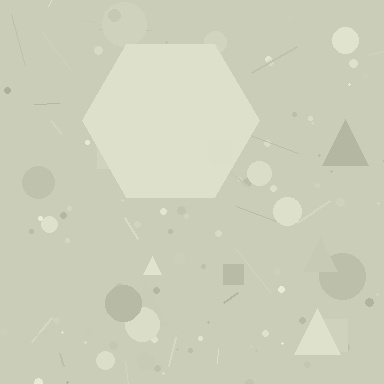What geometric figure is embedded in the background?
A hexagon is embedded in the background.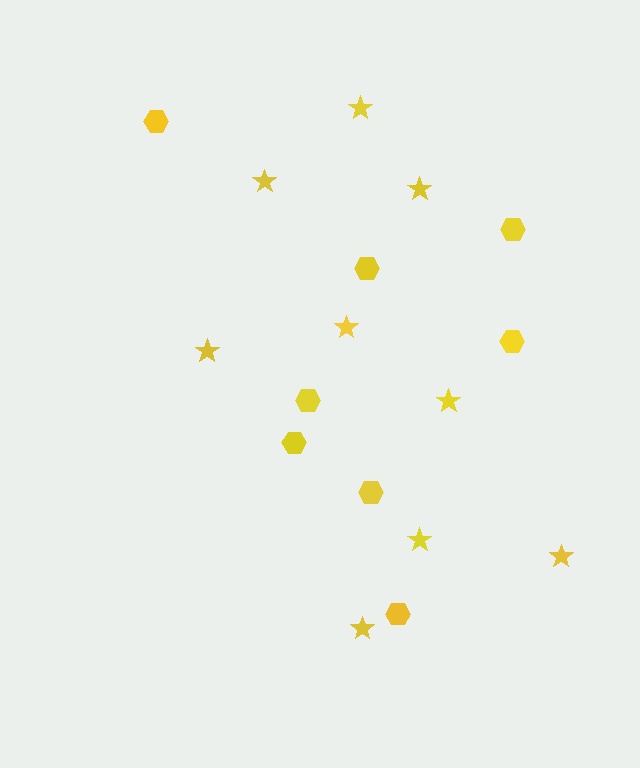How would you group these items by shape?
There are 2 groups: one group of hexagons (8) and one group of stars (9).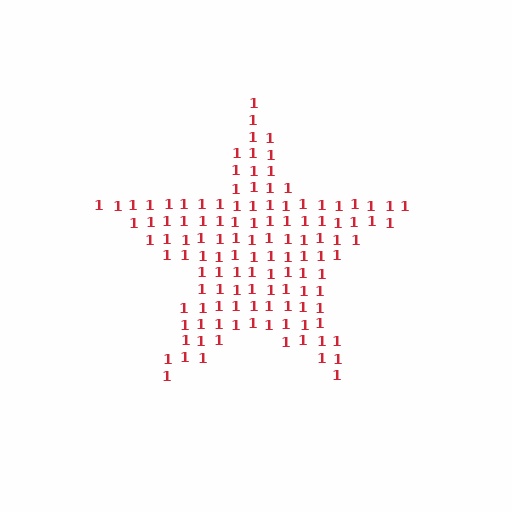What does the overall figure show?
The overall figure shows a star.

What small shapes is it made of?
It is made of small digit 1's.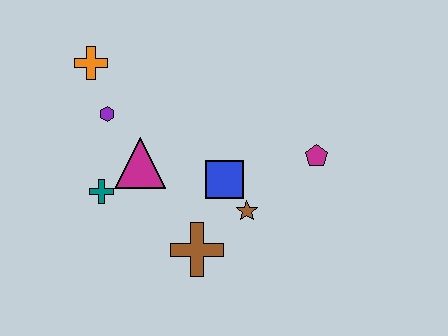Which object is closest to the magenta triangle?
The teal cross is closest to the magenta triangle.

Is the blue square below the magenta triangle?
Yes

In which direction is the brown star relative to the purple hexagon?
The brown star is to the right of the purple hexagon.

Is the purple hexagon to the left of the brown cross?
Yes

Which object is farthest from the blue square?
The orange cross is farthest from the blue square.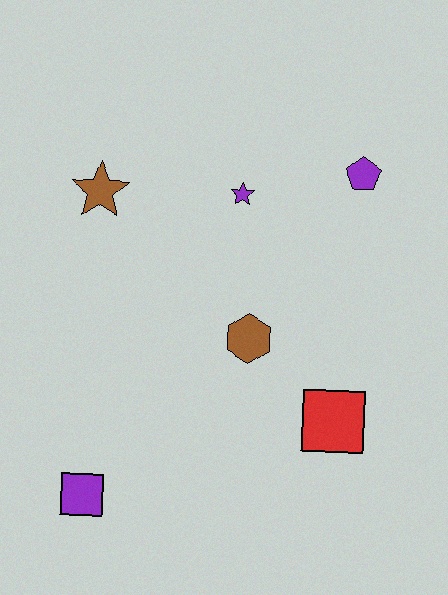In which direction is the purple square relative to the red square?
The purple square is to the left of the red square.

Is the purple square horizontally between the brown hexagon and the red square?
No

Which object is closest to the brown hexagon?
The red square is closest to the brown hexagon.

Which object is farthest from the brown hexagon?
The purple square is farthest from the brown hexagon.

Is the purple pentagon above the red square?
Yes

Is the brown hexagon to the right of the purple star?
Yes